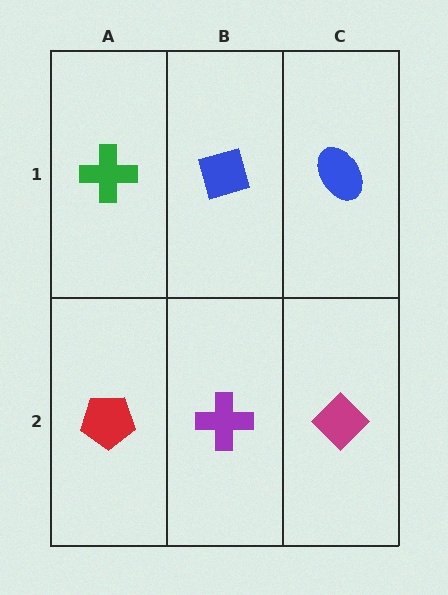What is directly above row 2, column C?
A blue ellipse.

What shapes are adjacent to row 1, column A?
A red pentagon (row 2, column A), a blue diamond (row 1, column B).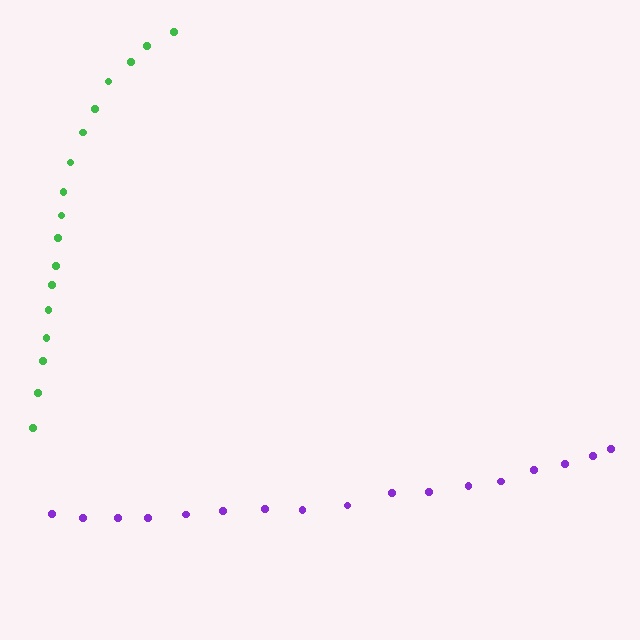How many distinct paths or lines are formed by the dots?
There are 2 distinct paths.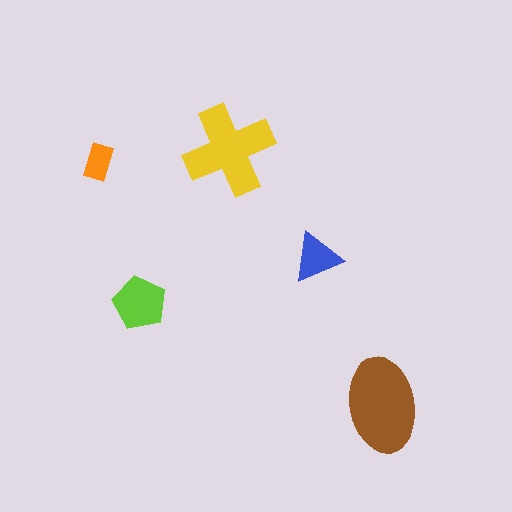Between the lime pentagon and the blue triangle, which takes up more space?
The lime pentagon.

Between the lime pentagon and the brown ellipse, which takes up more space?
The brown ellipse.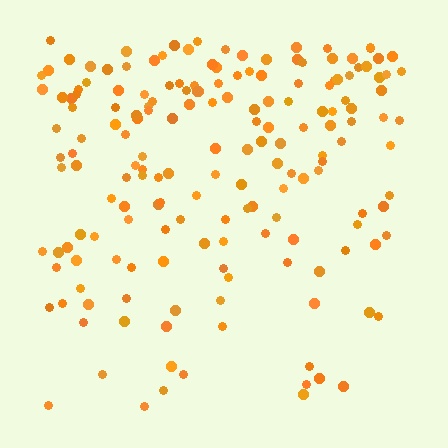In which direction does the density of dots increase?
From bottom to top, with the top side densest.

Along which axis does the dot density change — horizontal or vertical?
Vertical.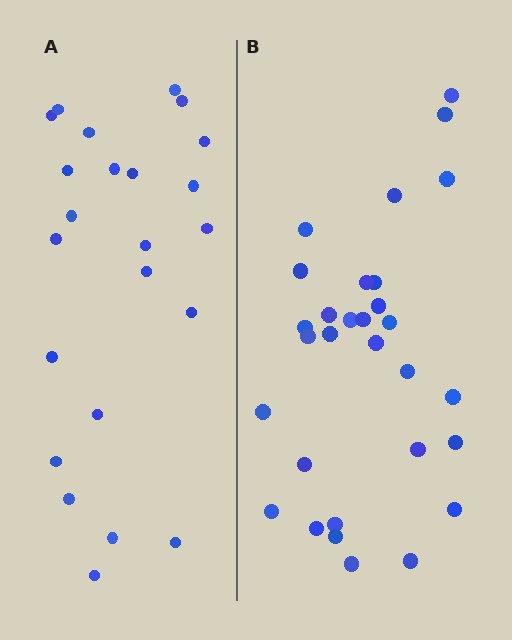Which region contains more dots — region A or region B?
Region B (the right region) has more dots.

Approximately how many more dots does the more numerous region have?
Region B has roughly 8 or so more dots than region A.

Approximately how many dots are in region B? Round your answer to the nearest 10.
About 30 dots.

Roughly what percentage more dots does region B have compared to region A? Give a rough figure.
About 30% more.